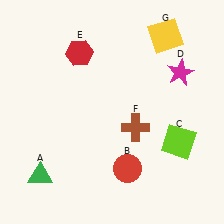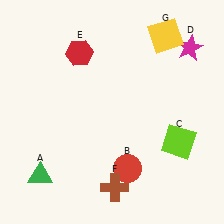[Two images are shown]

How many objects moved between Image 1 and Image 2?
2 objects moved between the two images.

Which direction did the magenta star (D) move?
The magenta star (D) moved up.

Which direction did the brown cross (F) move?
The brown cross (F) moved down.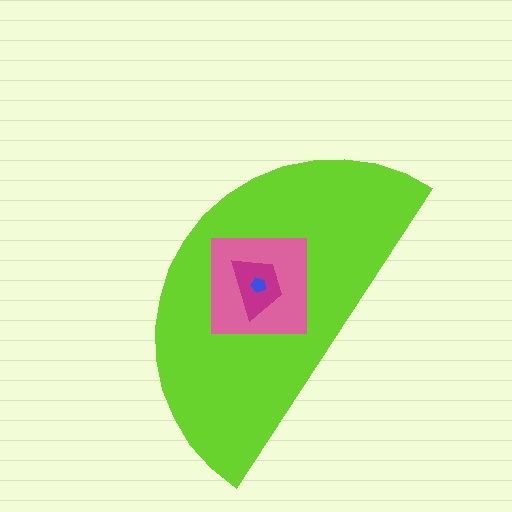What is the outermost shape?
The lime semicircle.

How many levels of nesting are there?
4.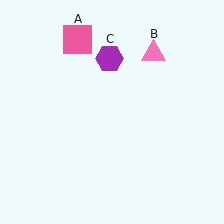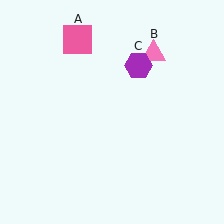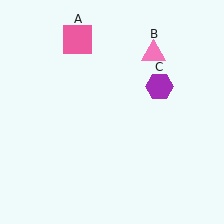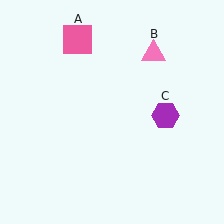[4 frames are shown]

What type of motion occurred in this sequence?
The purple hexagon (object C) rotated clockwise around the center of the scene.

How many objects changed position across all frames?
1 object changed position: purple hexagon (object C).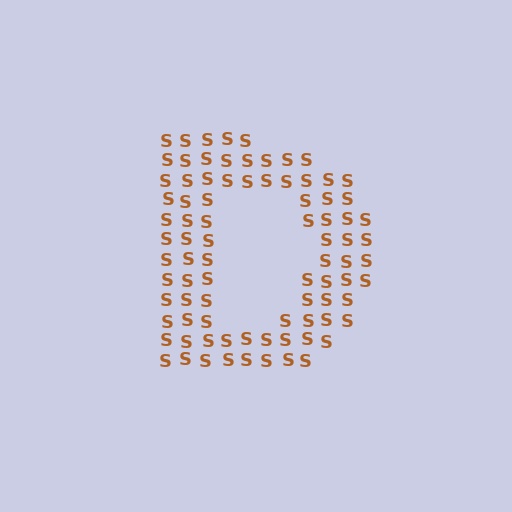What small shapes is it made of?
It is made of small letter S's.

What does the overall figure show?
The overall figure shows the letter D.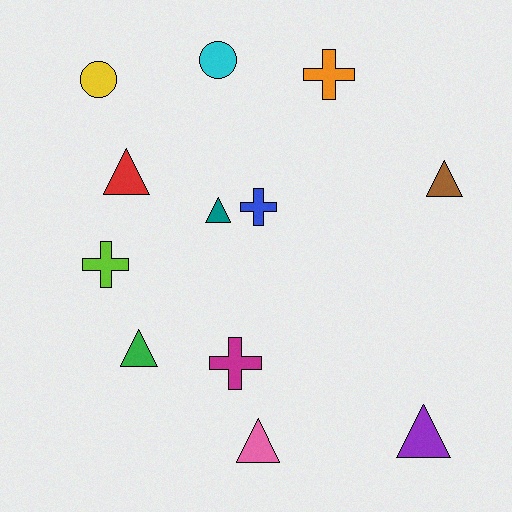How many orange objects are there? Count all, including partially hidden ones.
There is 1 orange object.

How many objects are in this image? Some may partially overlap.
There are 12 objects.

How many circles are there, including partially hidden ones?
There are 2 circles.